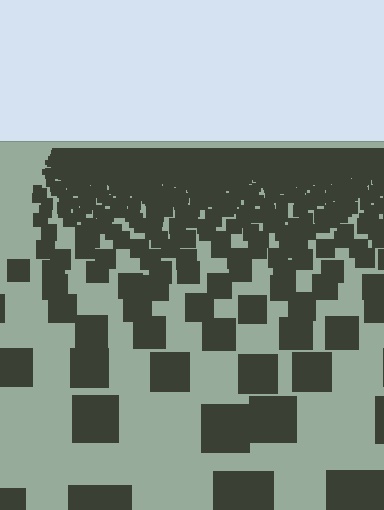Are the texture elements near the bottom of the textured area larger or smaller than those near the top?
Larger. Near the bottom, elements are closer to the viewer and appear at a bigger on-screen size.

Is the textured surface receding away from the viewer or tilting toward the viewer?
The surface is receding away from the viewer. Texture elements get smaller and denser toward the top.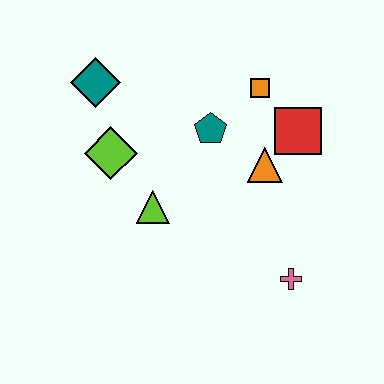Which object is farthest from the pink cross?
The teal diamond is farthest from the pink cross.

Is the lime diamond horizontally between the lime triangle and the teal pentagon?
No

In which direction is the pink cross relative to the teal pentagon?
The pink cross is below the teal pentagon.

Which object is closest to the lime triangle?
The lime diamond is closest to the lime triangle.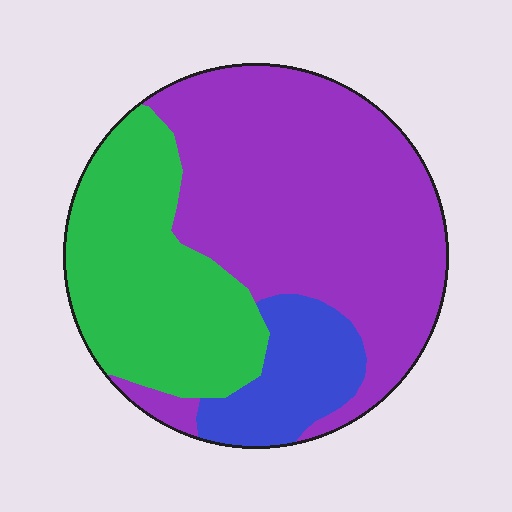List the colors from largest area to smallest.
From largest to smallest: purple, green, blue.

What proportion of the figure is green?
Green covers about 30% of the figure.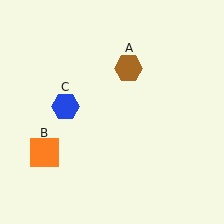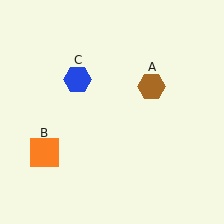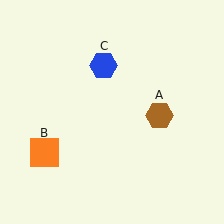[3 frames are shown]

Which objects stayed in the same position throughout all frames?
Orange square (object B) remained stationary.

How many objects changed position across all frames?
2 objects changed position: brown hexagon (object A), blue hexagon (object C).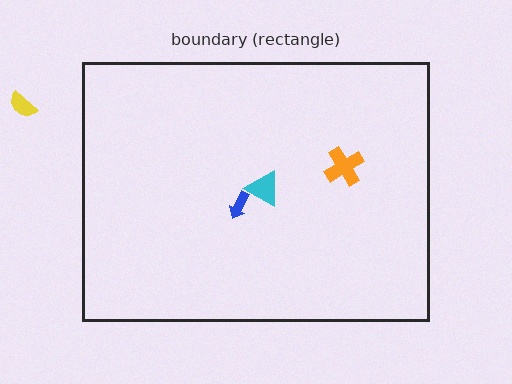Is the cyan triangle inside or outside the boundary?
Inside.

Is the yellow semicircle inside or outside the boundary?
Outside.